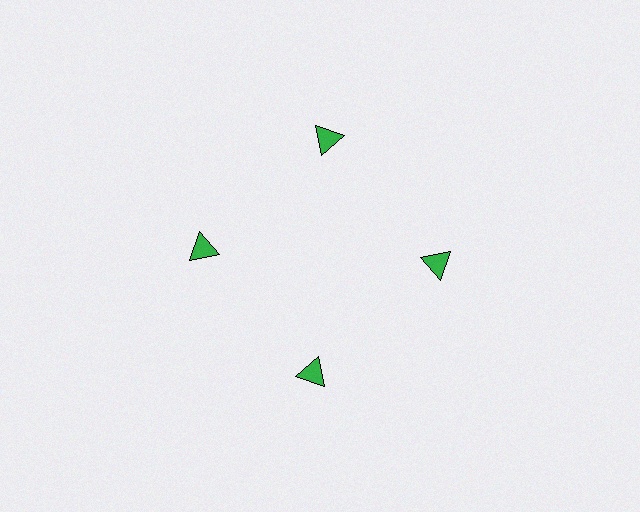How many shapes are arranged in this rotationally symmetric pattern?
There are 4 shapes, arranged in 4 groups of 1.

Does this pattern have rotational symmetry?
Yes, this pattern has 4-fold rotational symmetry. It looks the same after rotating 90 degrees around the center.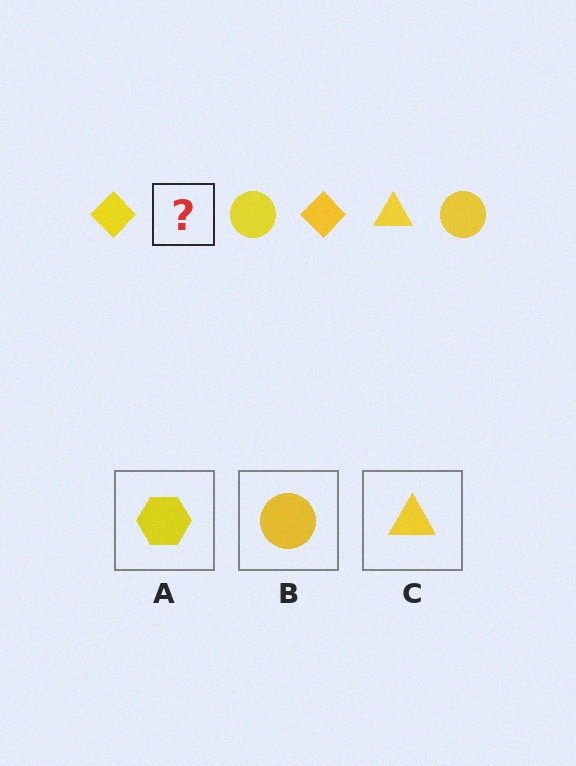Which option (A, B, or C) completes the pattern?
C.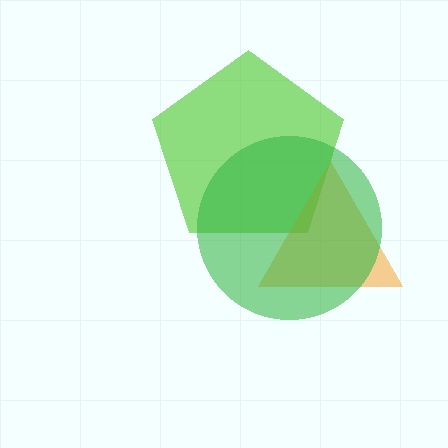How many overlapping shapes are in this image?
There are 3 overlapping shapes in the image.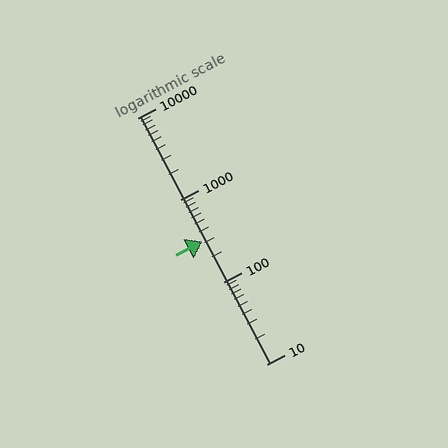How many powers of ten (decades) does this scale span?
The scale spans 3 decades, from 10 to 10000.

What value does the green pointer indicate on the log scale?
The pointer indicates approximately 310.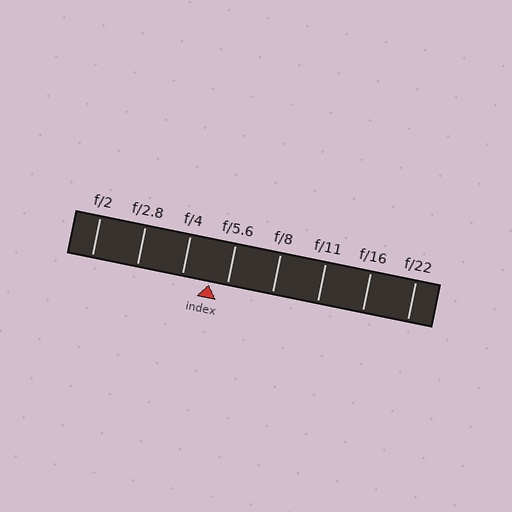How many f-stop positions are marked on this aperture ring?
There are 8 f-stop positions marked.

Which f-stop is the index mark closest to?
The index mark is closest to f/5.6.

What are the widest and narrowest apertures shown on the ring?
The widest aperture shown is f/2 and the narrowest is f/22.